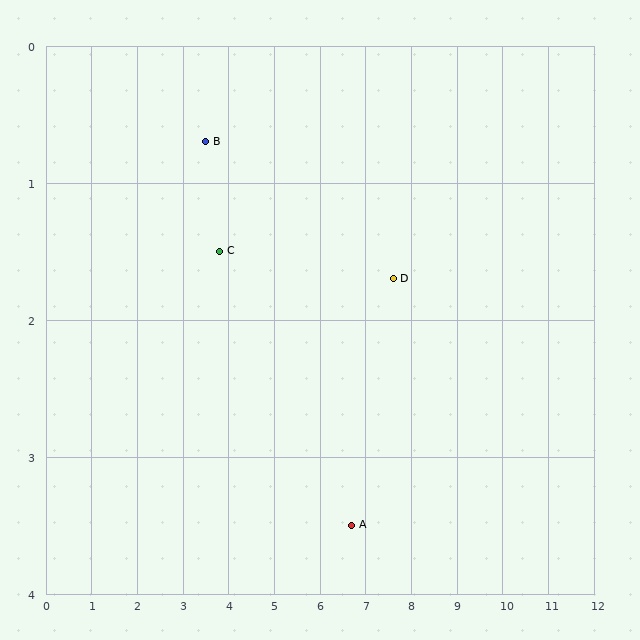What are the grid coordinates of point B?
Point B is at approximately (3.5, 0.7).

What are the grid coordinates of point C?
Point C is at approximately (3.8, 1.5).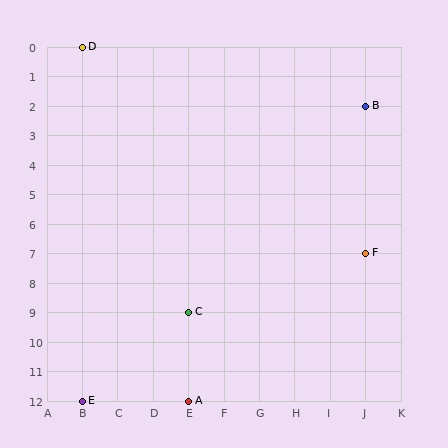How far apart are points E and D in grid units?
Points E and D are 12 rows apart.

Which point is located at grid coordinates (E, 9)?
Point C is at (E, 9).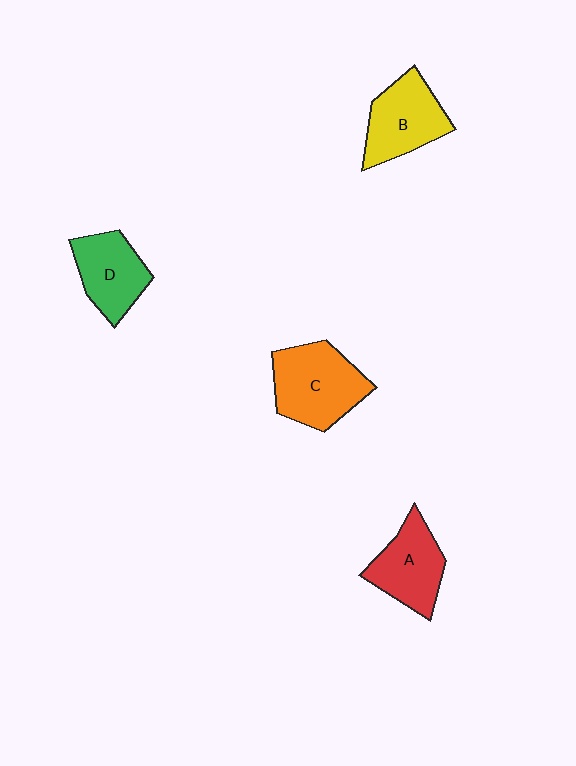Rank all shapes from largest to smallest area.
From largest to smallest: C (orange), B (yellow), A (red), D (green).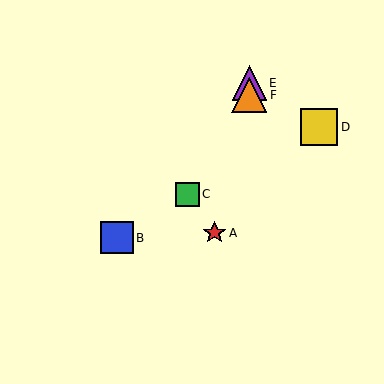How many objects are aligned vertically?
2 objects (E, F) are aligned vertically.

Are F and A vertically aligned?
No, F is at x≈249 and A is at x≈215.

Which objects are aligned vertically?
Objects E, F are aligned vertically.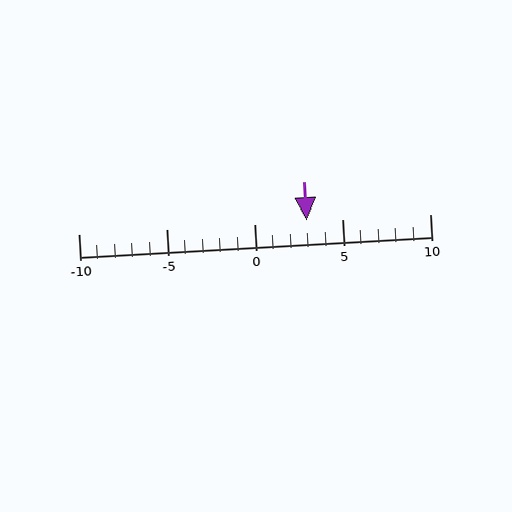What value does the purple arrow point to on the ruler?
The purple arrow points to approximately 3.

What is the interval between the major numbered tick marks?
The major tick marks are spaced 5 units apart.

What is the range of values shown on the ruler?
The ruler shows values from -10 to 10.